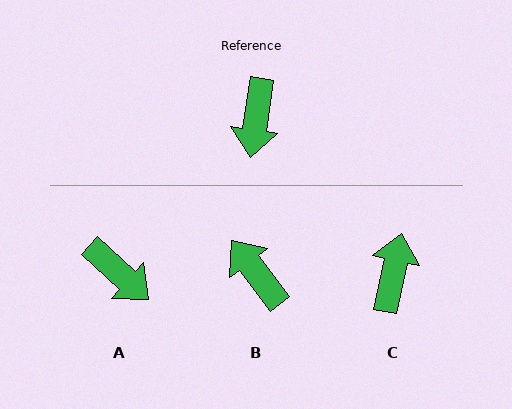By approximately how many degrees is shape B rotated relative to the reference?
Approximately 134 degrees clockwise.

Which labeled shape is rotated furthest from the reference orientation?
C, about 177 degrees away.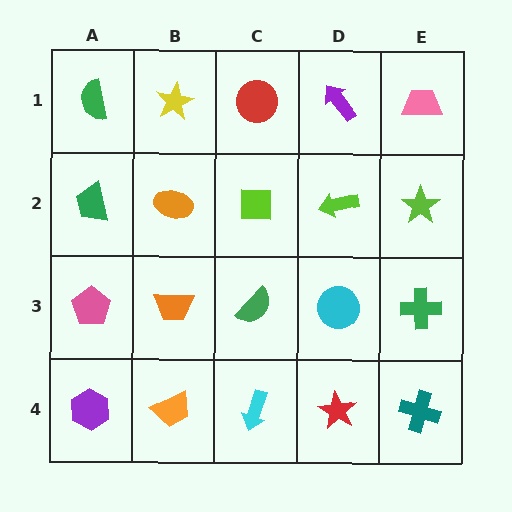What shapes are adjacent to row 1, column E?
A lime star (row 2, column E), a purple arrow (row 1, column D).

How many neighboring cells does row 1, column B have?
3.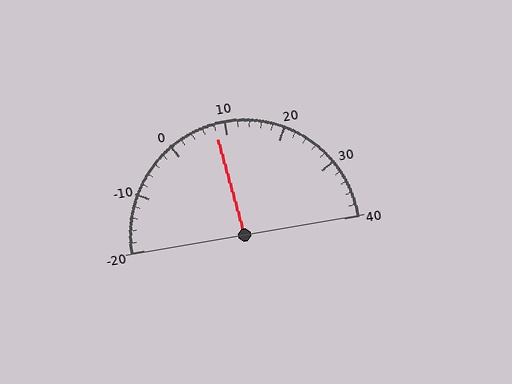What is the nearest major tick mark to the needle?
The nearest major tick mark is 10.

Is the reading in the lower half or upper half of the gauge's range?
The reading is in the lower half of the range (-20 to 40).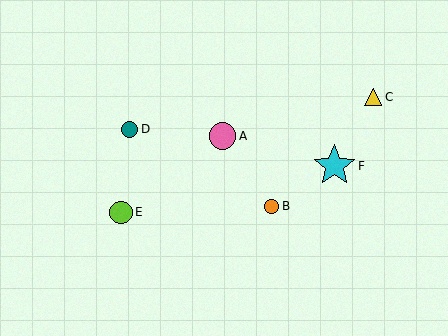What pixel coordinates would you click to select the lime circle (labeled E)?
Click at (121, 212) to select the lime circle E.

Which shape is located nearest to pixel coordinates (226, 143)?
The pink circle (labeled A) at (223, 136) is nearest to that location.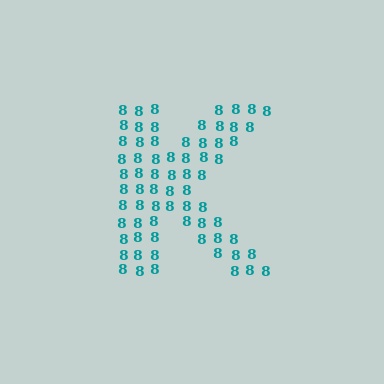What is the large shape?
The large shape is the letter K.